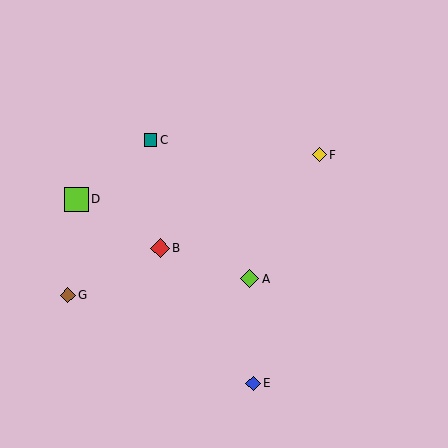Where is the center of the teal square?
The center of the teal square is at (151, 140).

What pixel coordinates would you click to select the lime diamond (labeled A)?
Click at (249, 279) to select the lime diamond A.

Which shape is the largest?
The lime square (labeled D) is the largest.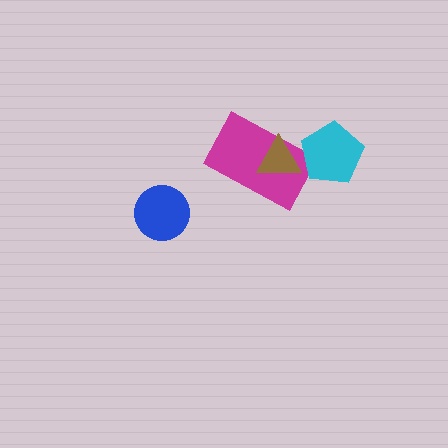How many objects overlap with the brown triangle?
2 objects overlap with the brown triangle.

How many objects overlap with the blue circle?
0 objects overlap with the blue circle.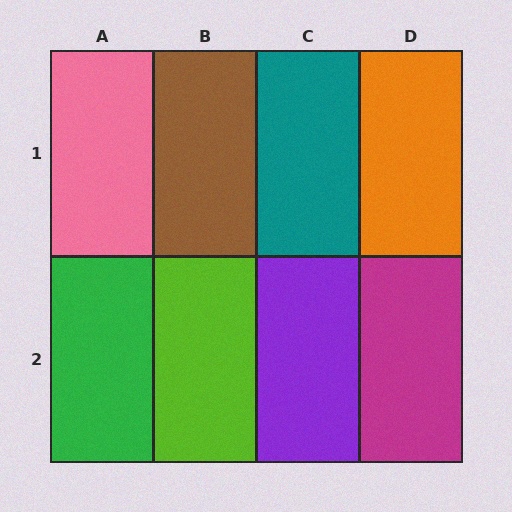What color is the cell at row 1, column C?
Teal.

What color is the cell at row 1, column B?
Brown.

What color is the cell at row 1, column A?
Pink.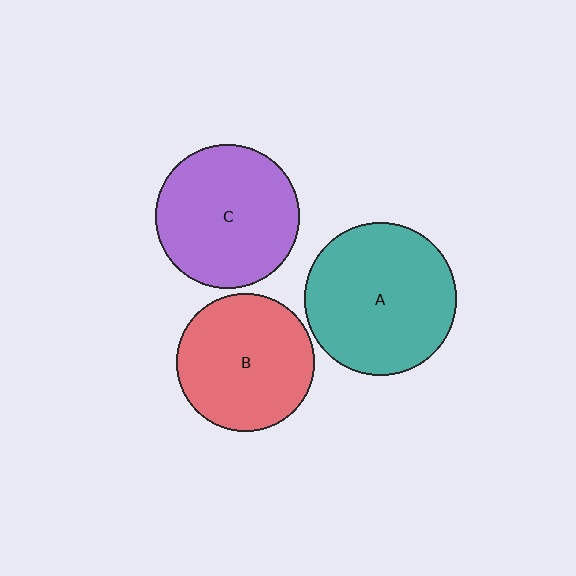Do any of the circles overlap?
No, none of the circles overlap.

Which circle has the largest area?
Circle A (teal).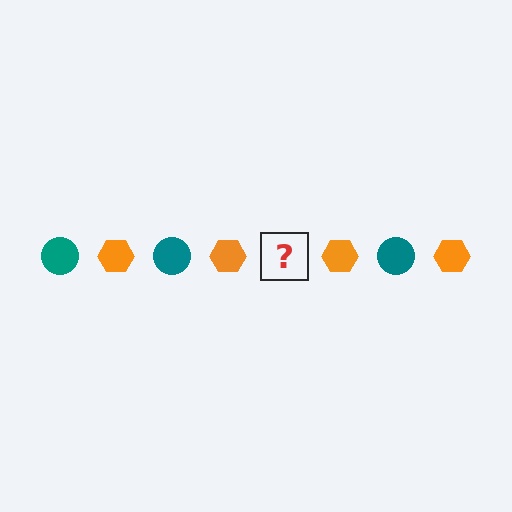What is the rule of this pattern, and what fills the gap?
The rule is that the pattern alternates between teal circle and orange hexagon. The gap should be filled with a teal circle.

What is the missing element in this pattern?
The missing element is a teal circle.